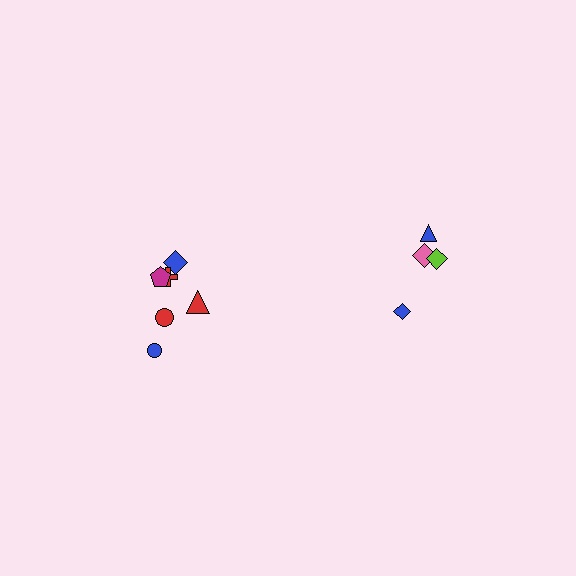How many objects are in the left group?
There are 6 objects.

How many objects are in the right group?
There are 4 objects.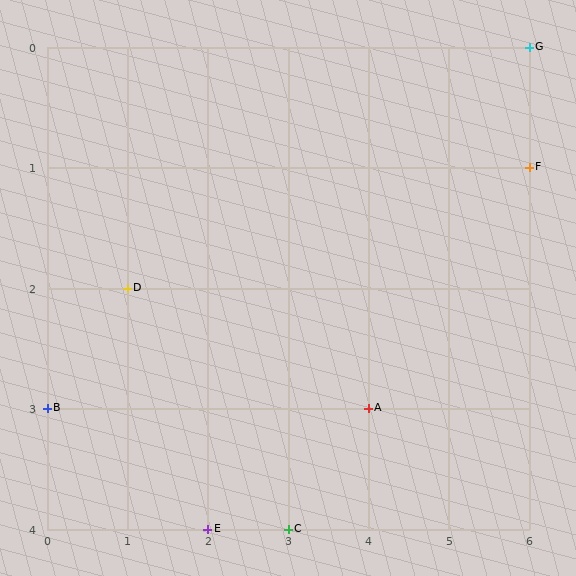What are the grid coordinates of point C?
Point C is at grid coordinates (3, 4).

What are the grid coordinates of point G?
Point G is at grid coordinates (6, 0).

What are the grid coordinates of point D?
Point D is at grid coordinates (1, 2).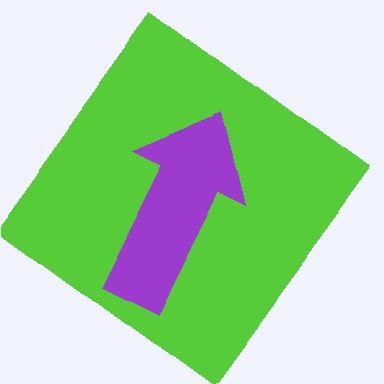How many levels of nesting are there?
2.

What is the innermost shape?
The purple arrow.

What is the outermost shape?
The lime diamond.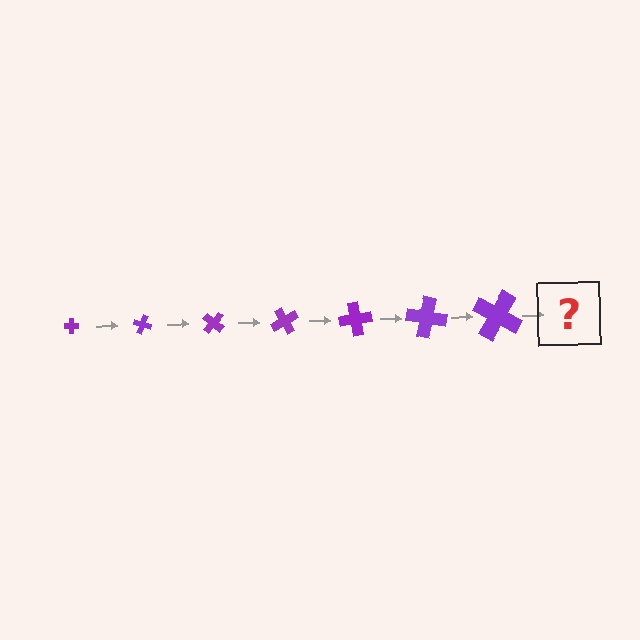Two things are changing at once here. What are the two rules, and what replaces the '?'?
The two rules are that the cross grows larger each step and it rotates 20 degrees each step. The '?' should be a cross, larger than the previous one and rotated 140 degrees from the start.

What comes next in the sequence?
The next element should be a cross, larger than the previous one and rotated 140 degrees from the start.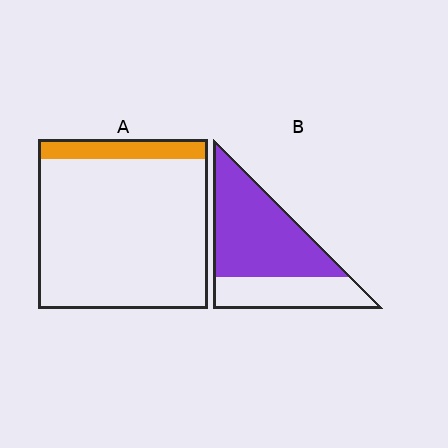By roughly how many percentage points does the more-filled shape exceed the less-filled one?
By roughly 55 percentage points (B over A).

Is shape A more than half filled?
No.